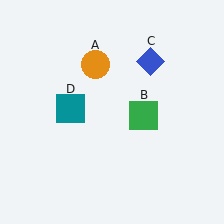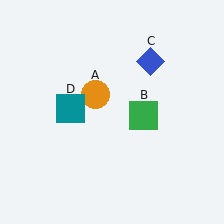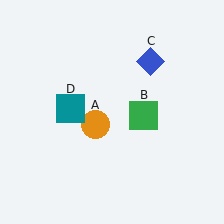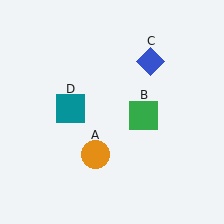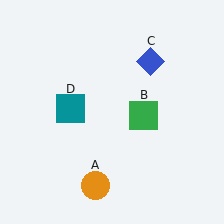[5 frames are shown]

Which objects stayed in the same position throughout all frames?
Green square (object B) and blue diamond (object C) and teal square (object D) remained stationary.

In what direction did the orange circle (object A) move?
The orange circle (object A) moved down.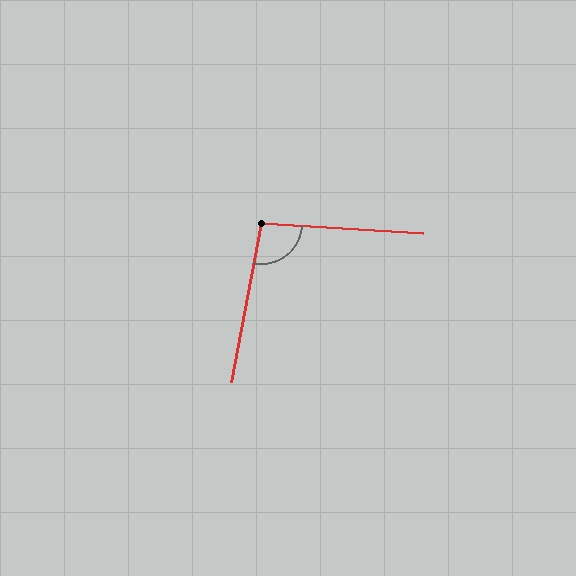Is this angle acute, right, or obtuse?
It is obtuse.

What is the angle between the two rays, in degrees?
Approximately 97 degrees.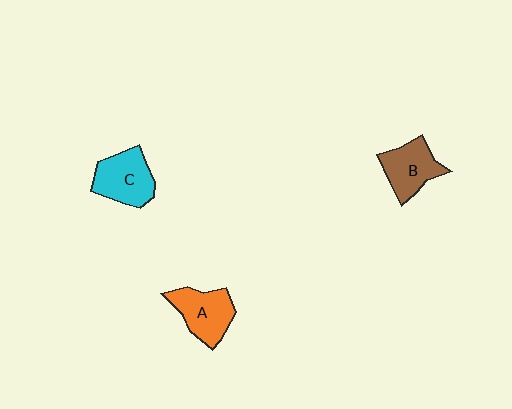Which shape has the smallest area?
Shape B (brown).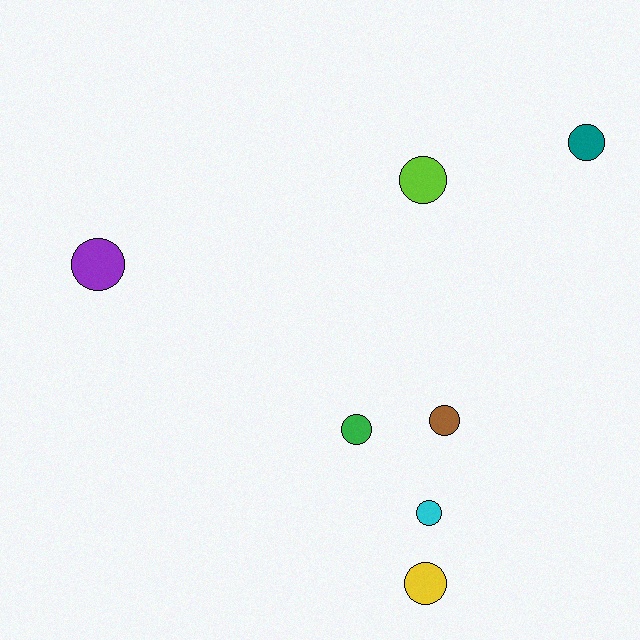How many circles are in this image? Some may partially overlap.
There are 7 circles.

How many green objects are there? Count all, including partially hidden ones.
There is 1 green object.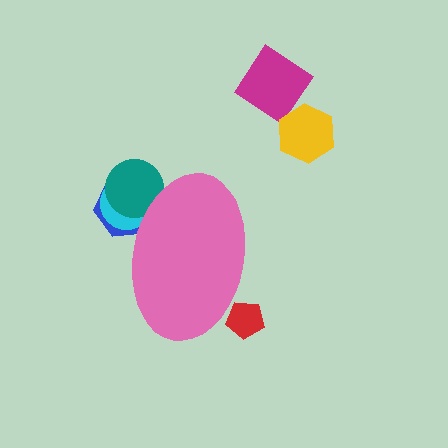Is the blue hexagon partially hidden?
Yes, the blue hexagon is partially hidden behind the pink ellipse.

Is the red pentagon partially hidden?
Yes, the red pentagon is partially hidden behind the pink ellipse.